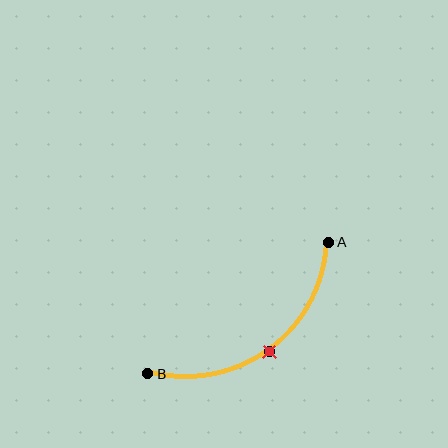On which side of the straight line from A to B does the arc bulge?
The arc bulges below and to the right of the straight line connecting A and B.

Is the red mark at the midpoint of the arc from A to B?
Yes. The red mark lies on the arc at equal arc-length from both A and B — it is the arc midpoint.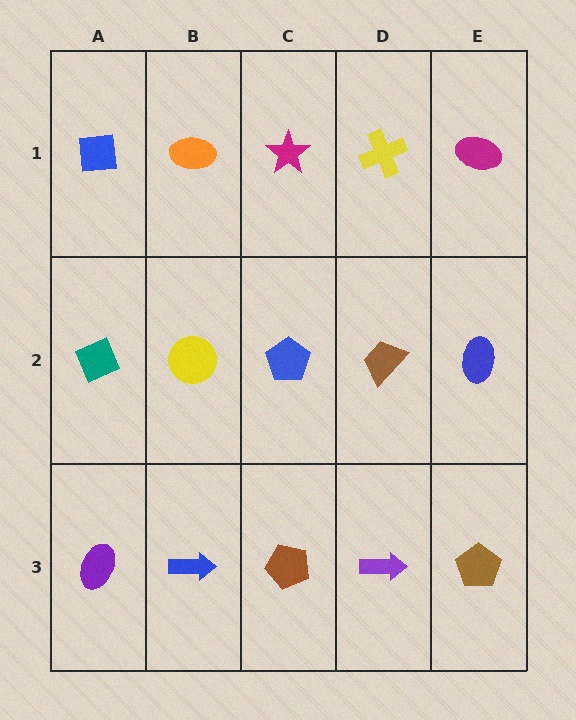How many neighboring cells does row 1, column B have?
3.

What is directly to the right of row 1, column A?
An orange ellipse.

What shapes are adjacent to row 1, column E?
A blue ellipse (row 2, column E), a yellow cross (row 1, column D).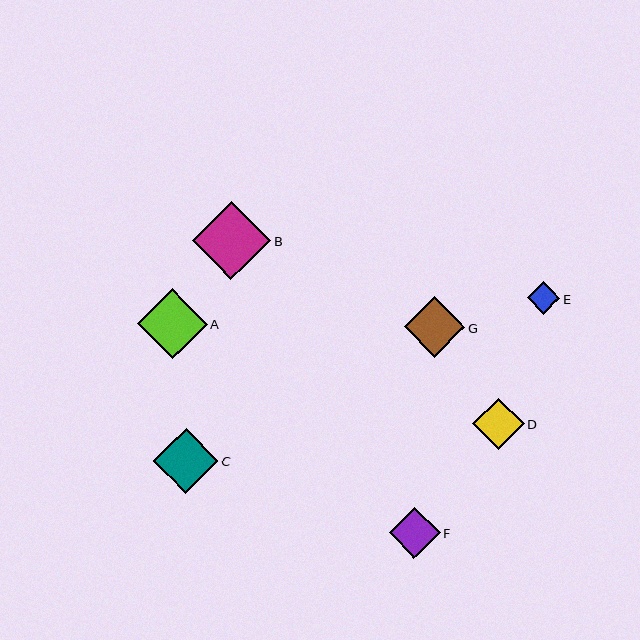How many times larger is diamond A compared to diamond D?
Diamond A is approximately 1.4 times the size of diamond D.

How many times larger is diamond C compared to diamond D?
Diamond C is approximately 1.3 times the size of diamond D.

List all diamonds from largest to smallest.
From largest to smallest: B, A, C, G, D, F, E.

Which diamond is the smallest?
Diamond E is the smallest with a size of approximately 33 pixels.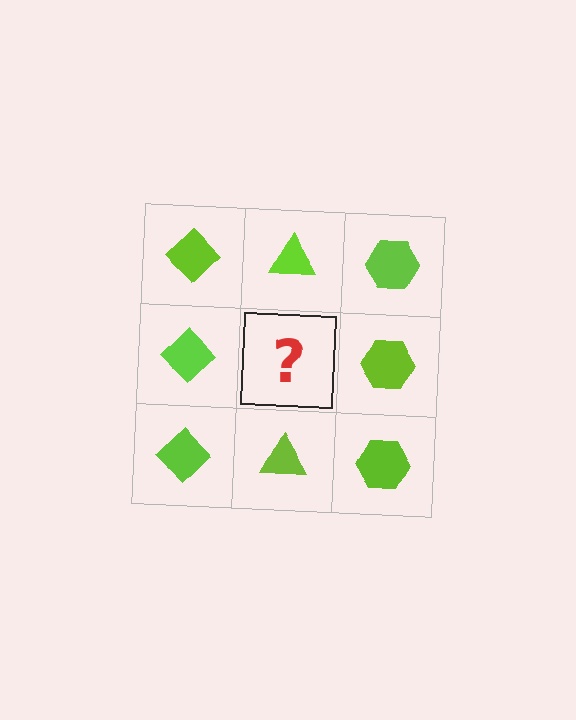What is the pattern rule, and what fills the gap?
The rule is that each column has a consistent shape. The gap should be filled with a lime triangle.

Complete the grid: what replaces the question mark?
The question mark should be replaced with a lime triangle.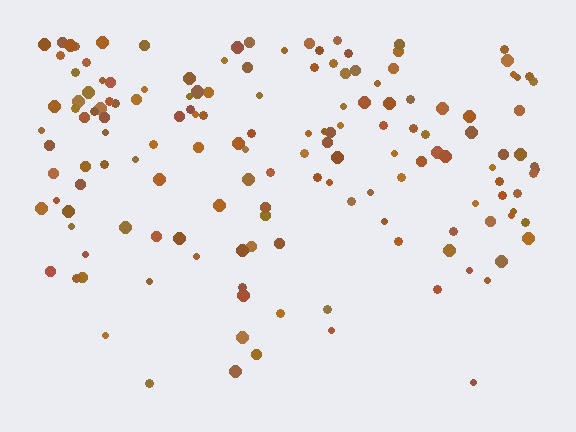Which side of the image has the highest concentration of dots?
The top.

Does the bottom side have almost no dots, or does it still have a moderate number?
Still a moderate number, just noticeably fewer than the top.